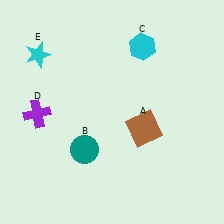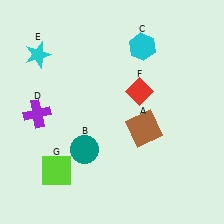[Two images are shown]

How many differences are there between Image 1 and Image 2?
There are 2 differences between the two images.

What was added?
A red diamond (F), a lime square (G) were added in Image 2.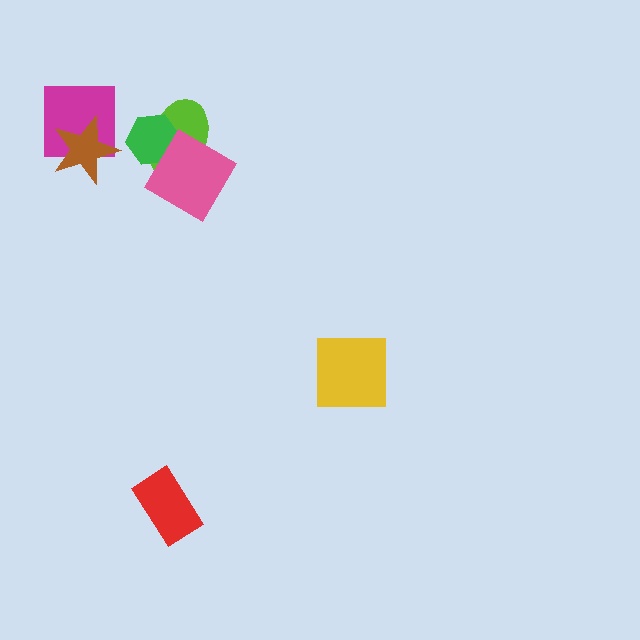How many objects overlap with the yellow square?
0 objects overlap with the yellow square.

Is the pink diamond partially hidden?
No, no other shape covers it.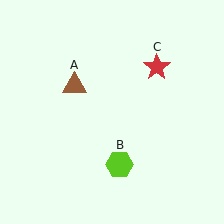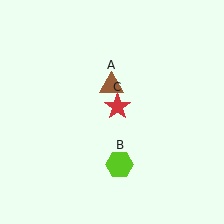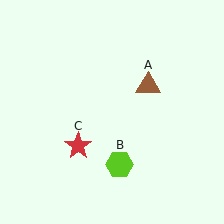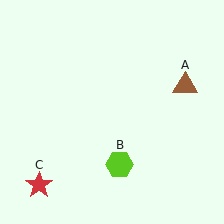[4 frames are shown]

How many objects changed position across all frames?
2 objects changed position: brown triangle (object A), red star (object C).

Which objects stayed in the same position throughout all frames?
Lime hexagon (object B) remained stationary.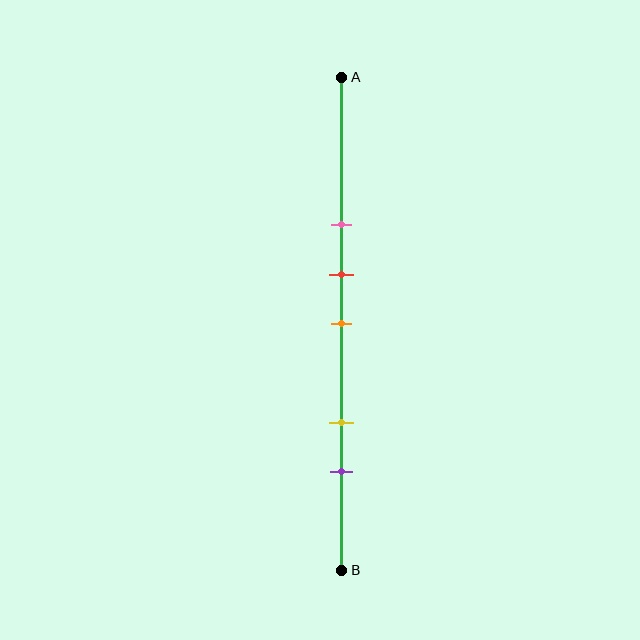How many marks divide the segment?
There are 5 marks dividing the segment.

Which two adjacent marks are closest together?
The red and orange marks are the closest adjacent pair.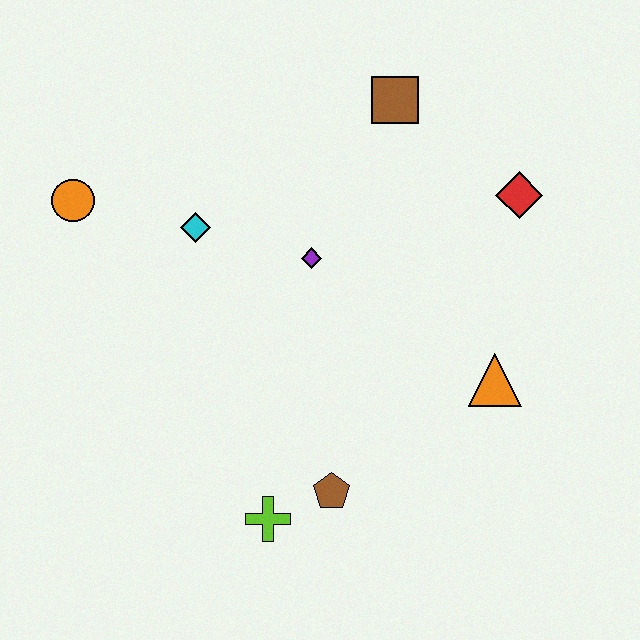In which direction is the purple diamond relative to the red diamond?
The purple diamond is to the left of the red diamond.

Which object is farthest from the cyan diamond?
The orange triangle is farthest from the cyan diamond.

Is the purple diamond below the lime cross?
No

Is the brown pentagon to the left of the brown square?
Yes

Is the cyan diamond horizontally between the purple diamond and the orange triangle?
No